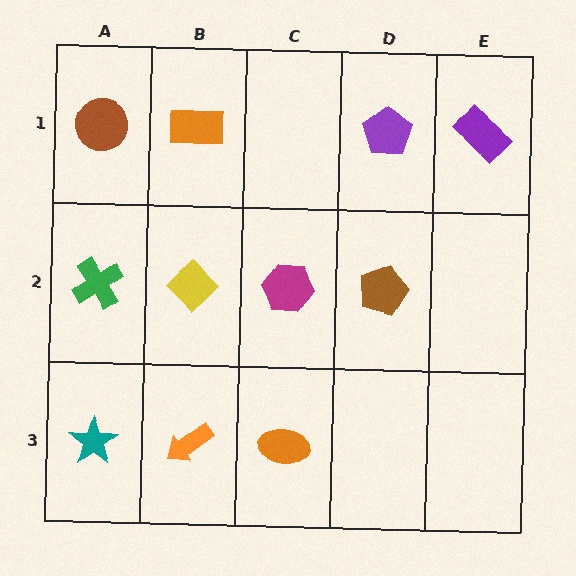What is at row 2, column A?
A green cross.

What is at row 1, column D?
A purple pentagon.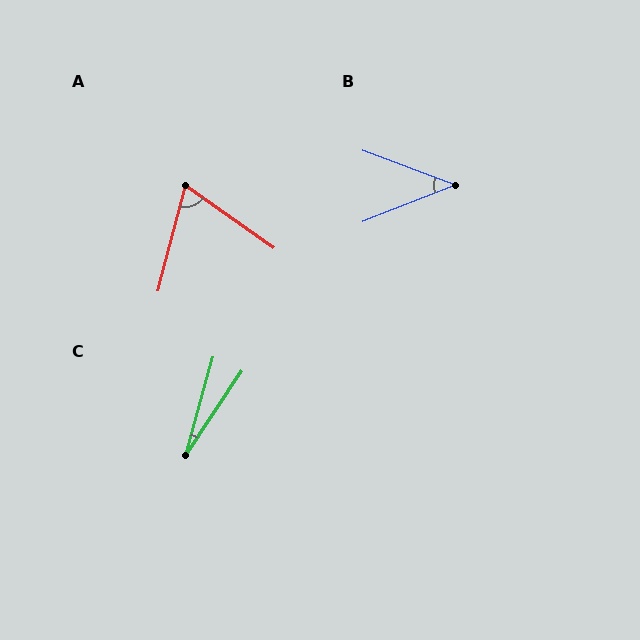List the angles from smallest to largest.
C (18°), B (42°), A (69°).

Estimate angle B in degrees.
Approximately 42 degrees.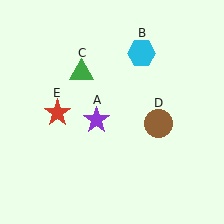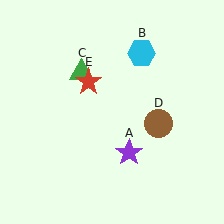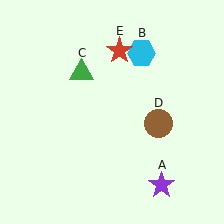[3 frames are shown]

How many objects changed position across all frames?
2 objects changed position: purple star (object A), red star (object E).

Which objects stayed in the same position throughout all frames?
Cyan hexagon (object B) and green triangle (object C) and brown circle (object D) remained stationary.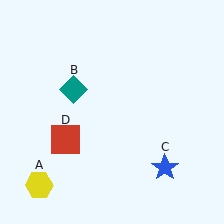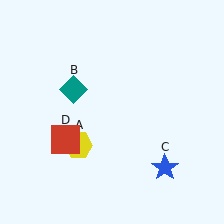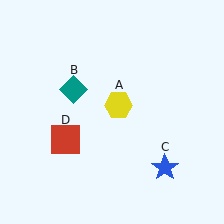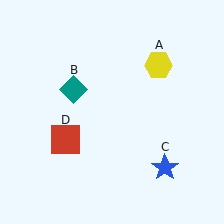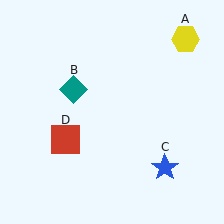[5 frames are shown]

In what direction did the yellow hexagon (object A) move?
The yellow hexagon (object A) moved up and to the right.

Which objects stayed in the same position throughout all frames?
Teal diamond (object B) and blue star (object C) and red square (object D) remained stationary.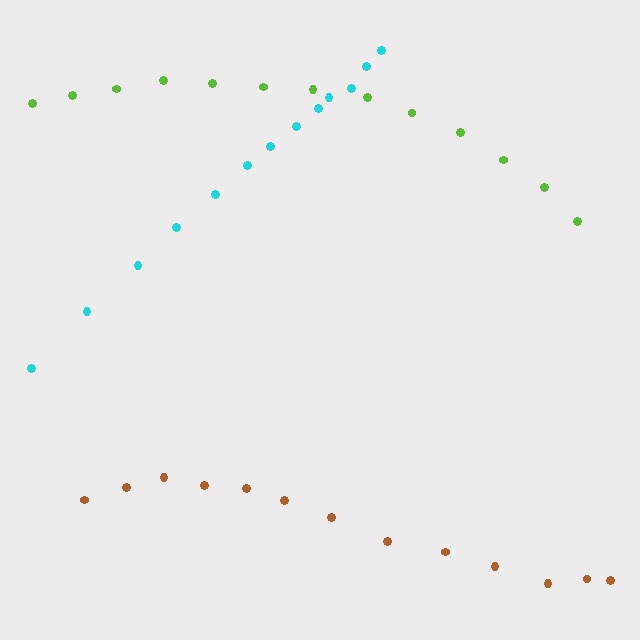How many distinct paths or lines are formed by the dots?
There are 3 distinct paths.